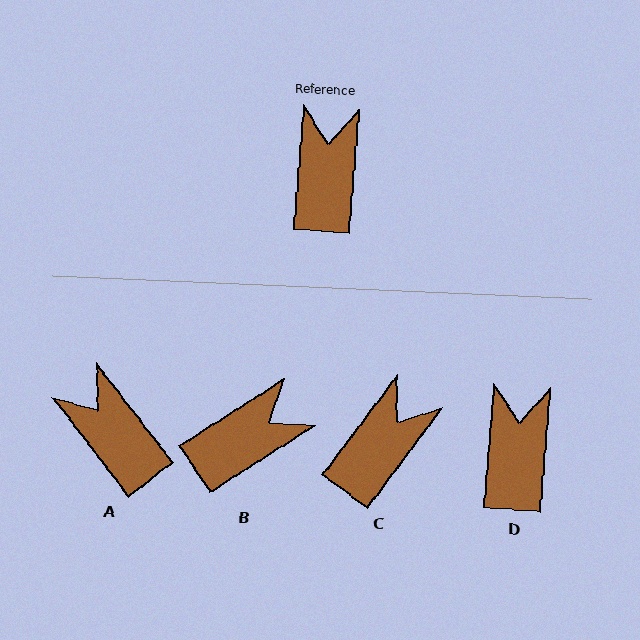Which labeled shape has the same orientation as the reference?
D.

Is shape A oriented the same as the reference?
No, it is off by about 42 degrees.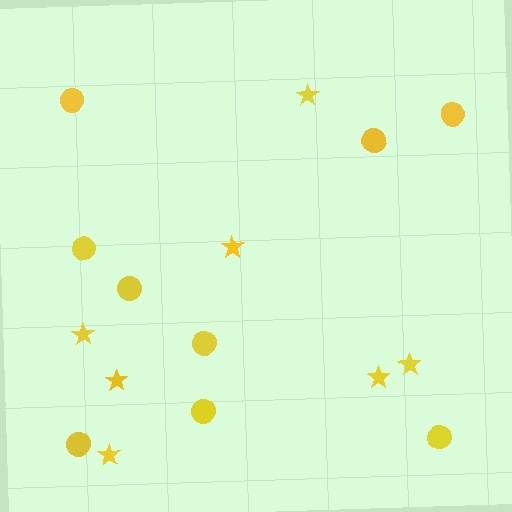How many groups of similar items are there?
There are 2 groups: one group of stars (7) and one group of circles (9).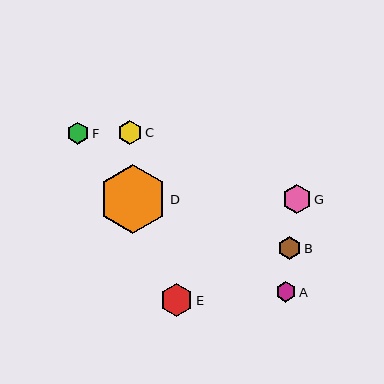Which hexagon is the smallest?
Hexagon A is the smallest with a size of approximately 20 pixels.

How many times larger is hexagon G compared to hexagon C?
Hexagon G is approximately 1.2 times the size of hexagon C.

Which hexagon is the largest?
Hexagon D is the largest with a size of approximately 68 pixels.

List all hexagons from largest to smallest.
From largest to smallest: D, E, G, C, B, F, A.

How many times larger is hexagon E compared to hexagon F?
Hexagon E is approximately 1.5 times the size of hexagon F.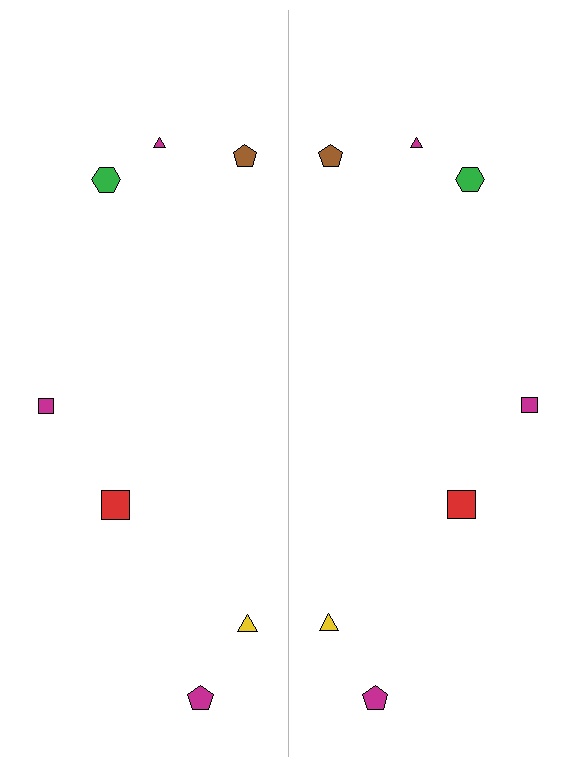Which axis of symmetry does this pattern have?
The pattern has a vertical axis of symmetry running through the center of the image.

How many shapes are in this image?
There are 14 shapes in this image.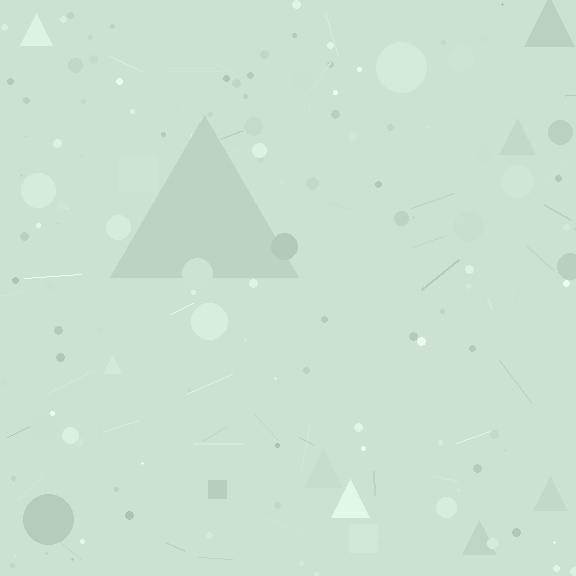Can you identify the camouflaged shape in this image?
The camouflaged shape is a triangle.